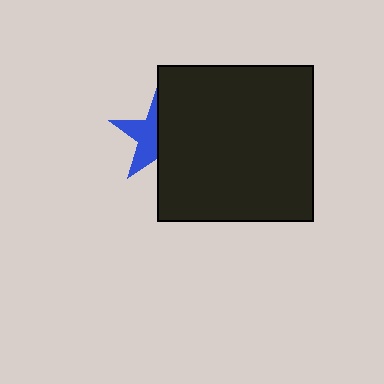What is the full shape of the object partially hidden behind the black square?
The partially hidden object is a blue star.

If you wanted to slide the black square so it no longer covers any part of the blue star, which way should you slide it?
Slide it right — that is the most direct way to separate the two shapes.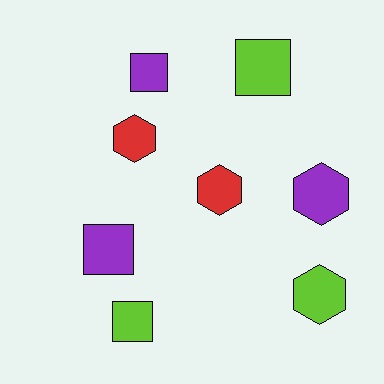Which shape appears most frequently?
Square, with 4 objects.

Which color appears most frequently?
Lime, with 3 objects.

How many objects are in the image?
There are 8 objects.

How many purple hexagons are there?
There is 1 purple hexagon.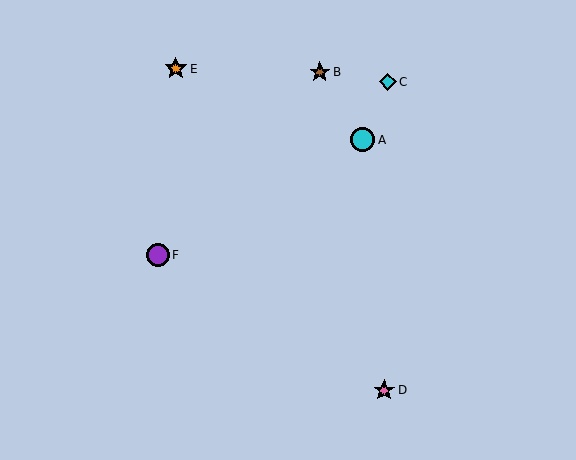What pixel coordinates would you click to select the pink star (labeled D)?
Click at (384, 390) to select the pink star D.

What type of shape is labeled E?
Shape E is an orange star.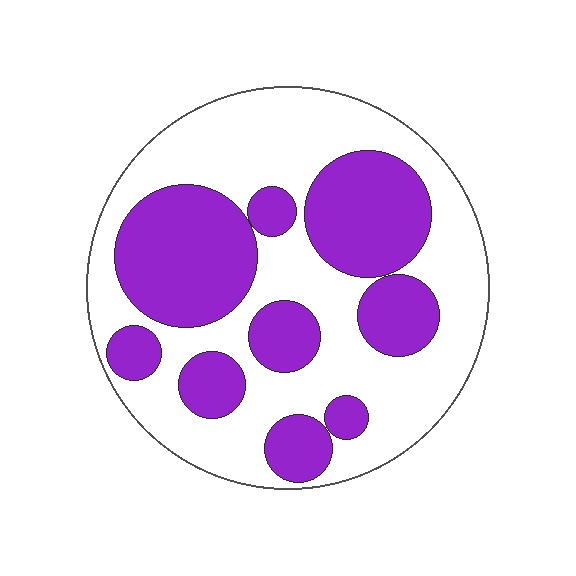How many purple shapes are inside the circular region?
9.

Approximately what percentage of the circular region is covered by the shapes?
Approximately 40%.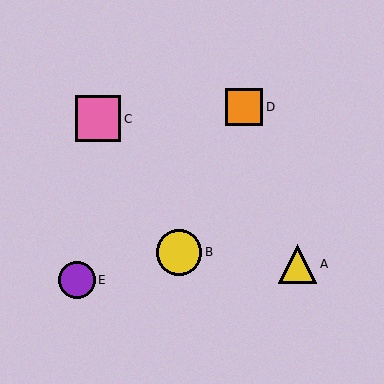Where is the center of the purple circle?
The center of the purple circle is at (77, 280).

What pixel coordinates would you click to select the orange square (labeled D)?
Click at (244, 107) to select the orange square D.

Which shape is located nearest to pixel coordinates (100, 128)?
The pink square (labeled C) at (98, 119) is nearest to that location.